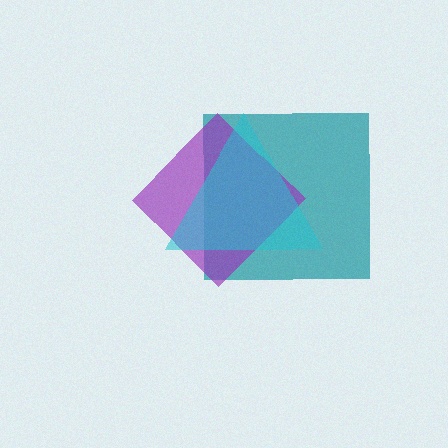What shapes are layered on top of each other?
The layered shapes are: a teal square, a purple diamond, a cyan triangle.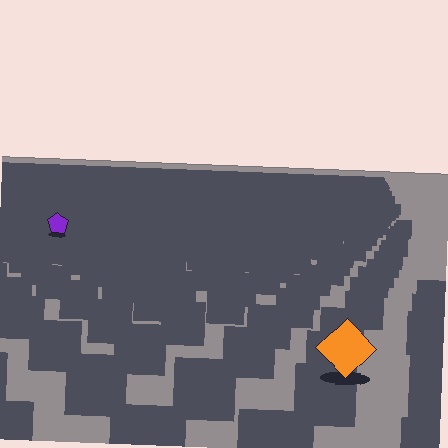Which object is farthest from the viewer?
The purple pentagon is farthest from the viewer. It appears smaller and the ground texture around it is denser.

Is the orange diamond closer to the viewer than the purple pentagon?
Yes. The orange diamond is closer — you can tell from the texture gradient: the ground texture is coarser near it.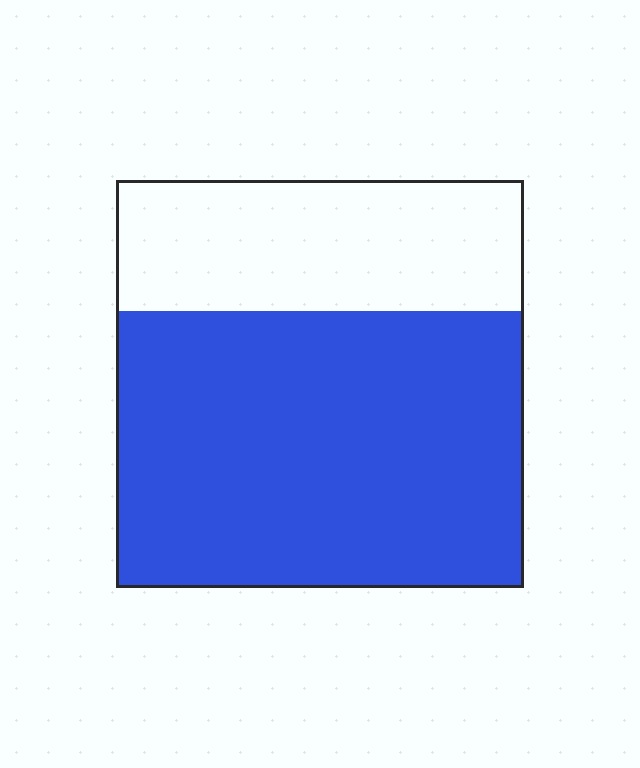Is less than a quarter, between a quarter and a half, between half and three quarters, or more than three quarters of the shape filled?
Between half and three quarters.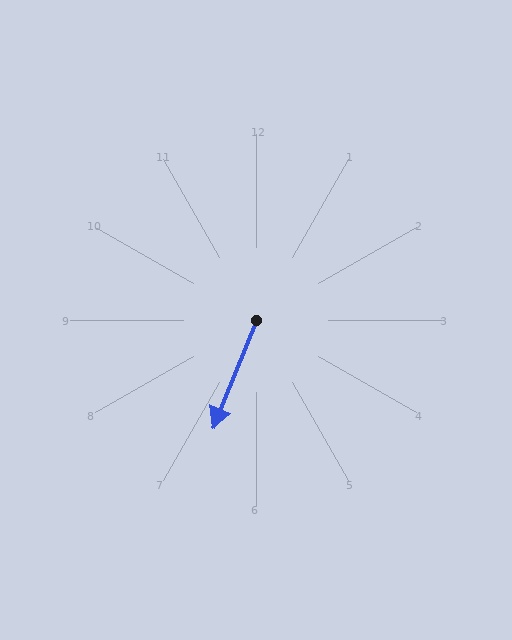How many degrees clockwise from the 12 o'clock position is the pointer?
Approximately 202 degrees.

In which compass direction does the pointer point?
South.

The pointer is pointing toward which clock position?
Roughly 7 o'clock.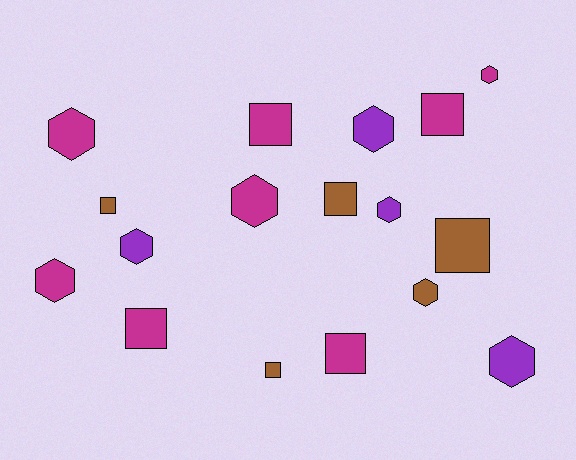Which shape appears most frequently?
Hexagon, with 9 objects.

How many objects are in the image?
There are 17 objects.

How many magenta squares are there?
There are 4 magenta squares.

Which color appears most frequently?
Magenta, with 8 objects.